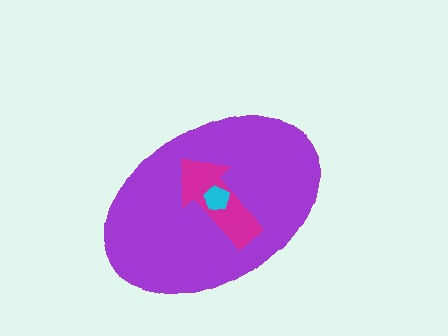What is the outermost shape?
The purple ellipse.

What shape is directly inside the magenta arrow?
The cyan pentagon.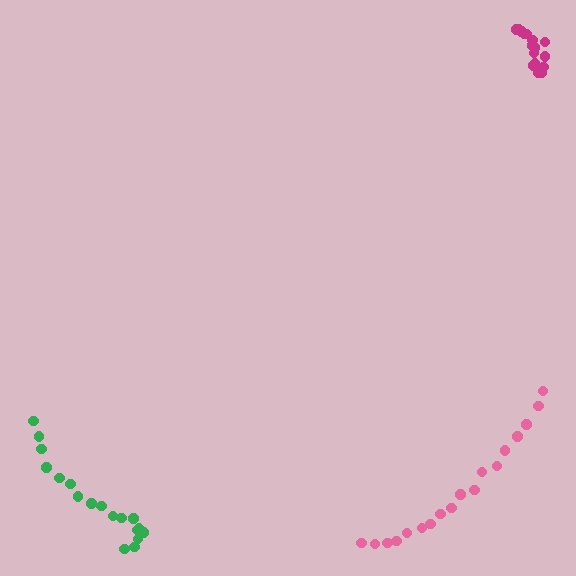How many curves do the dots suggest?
There are 3 distinct paths.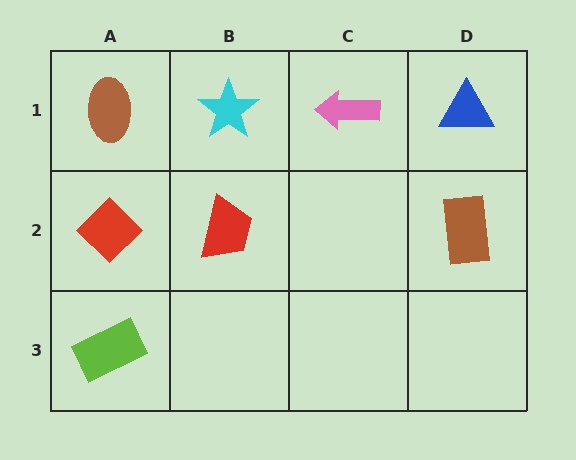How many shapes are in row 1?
4 shapes.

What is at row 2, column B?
A red trapezoid.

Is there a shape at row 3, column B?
No, that cell is empty.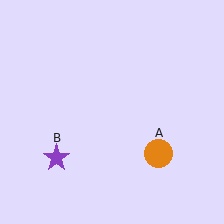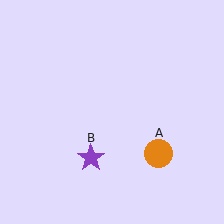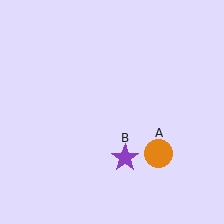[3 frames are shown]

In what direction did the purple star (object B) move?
The purple star (object B) moved right.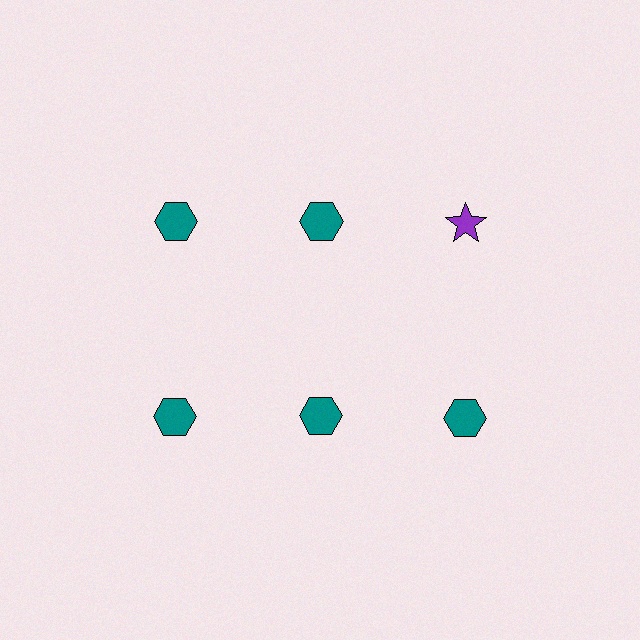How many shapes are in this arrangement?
There are 6 shapes arranged in a grid pattern.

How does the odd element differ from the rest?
It differs in both color (purple instead of teal) and shape (star instead of hexagon).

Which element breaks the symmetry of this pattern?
The purple star in the top row, center column breaks the symmetry. All other shapes are teal hexagons.